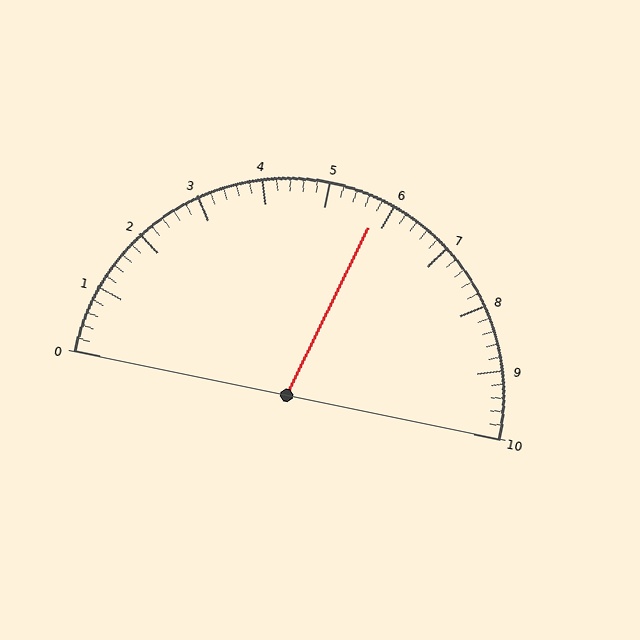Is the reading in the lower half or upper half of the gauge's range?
The reading is in the upper half of the range (0 to 10).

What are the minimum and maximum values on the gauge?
The gauge ranges from 0 to 10.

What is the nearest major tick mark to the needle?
The nearest major tick mark is 6.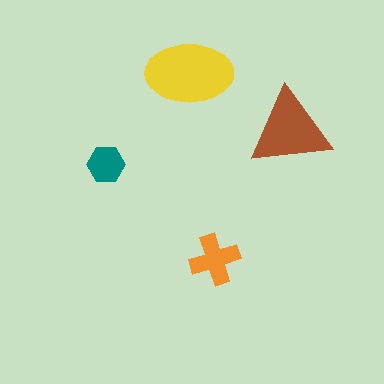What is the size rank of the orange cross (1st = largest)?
3rd.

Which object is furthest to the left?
The teal hexagon is leftmost.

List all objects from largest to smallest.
The yellow ellipse, the brown triangle, the orange cross, the teal hexagon.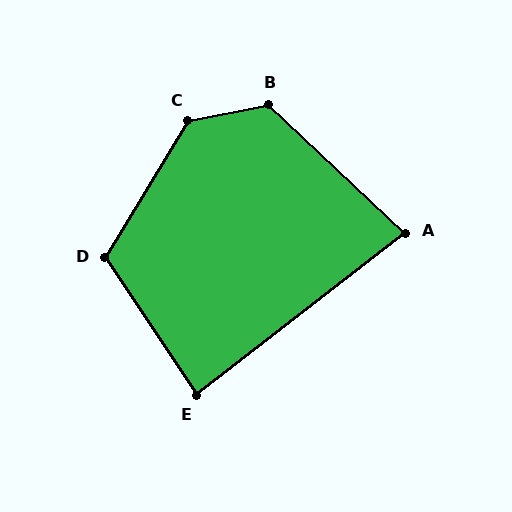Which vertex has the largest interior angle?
C, at approximately 133 degrees.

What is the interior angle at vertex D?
Approximately 115 degrees (obtuse).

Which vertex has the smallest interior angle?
A, at approximately 81 degrees.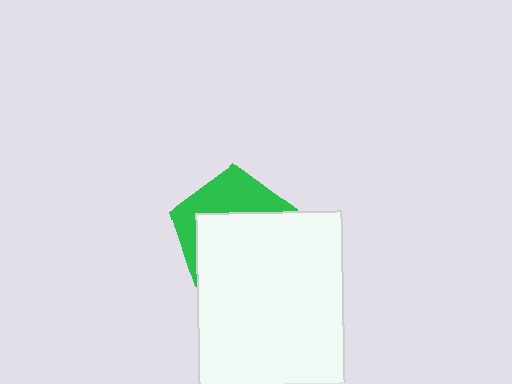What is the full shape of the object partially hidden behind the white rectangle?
The partially hidden object is a green pentagon.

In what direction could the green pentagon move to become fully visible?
The green pentagon could move up. That would shift it out from behind the white rectangle entirely.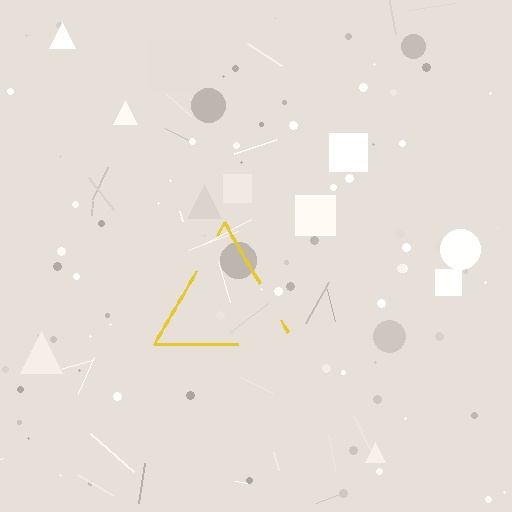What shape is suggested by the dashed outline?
The dashed outline suggests a triangle.